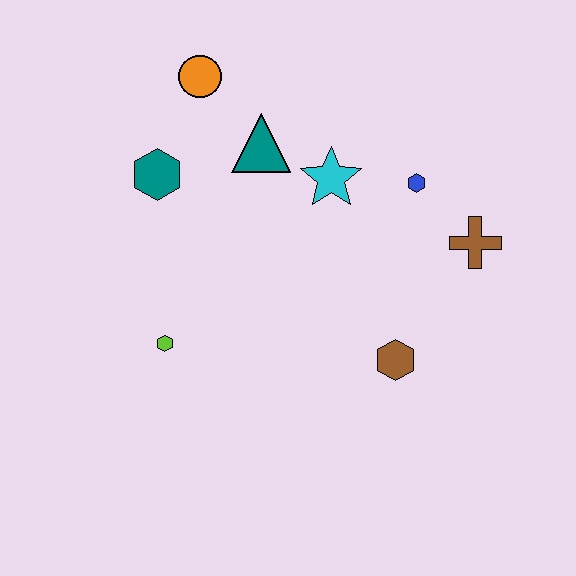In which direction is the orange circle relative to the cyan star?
The orange circle is to the left of the cyan star.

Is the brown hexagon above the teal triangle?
No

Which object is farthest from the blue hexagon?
The lime hexagon is farthest from the blue hexagon.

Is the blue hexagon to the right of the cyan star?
Yes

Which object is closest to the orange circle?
The teal triangle is closest to the orange circle.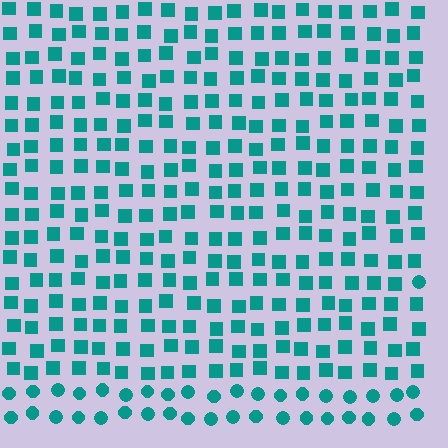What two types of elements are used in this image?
The image uses squares inside the rectangle region and circles outside it.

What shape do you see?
I see a rectangle.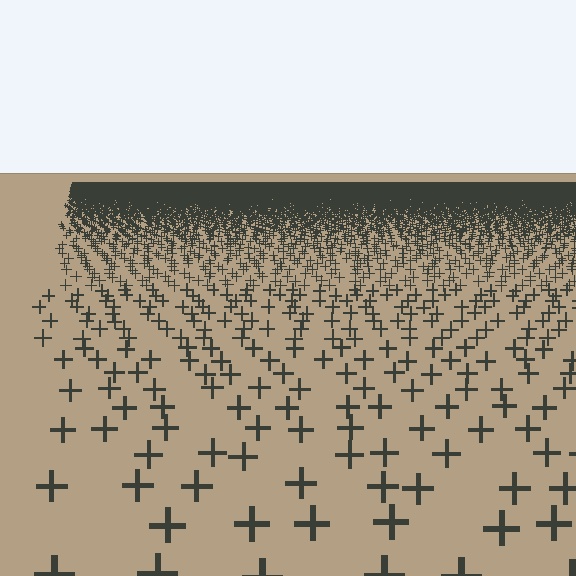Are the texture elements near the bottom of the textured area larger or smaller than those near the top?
Larger. Near the bottom, elements are closer to the viewer and appear at a bigger on-screen size.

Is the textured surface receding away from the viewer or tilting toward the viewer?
The surface is receding away from the viewer. Texture elements get smaller and denser toward the top.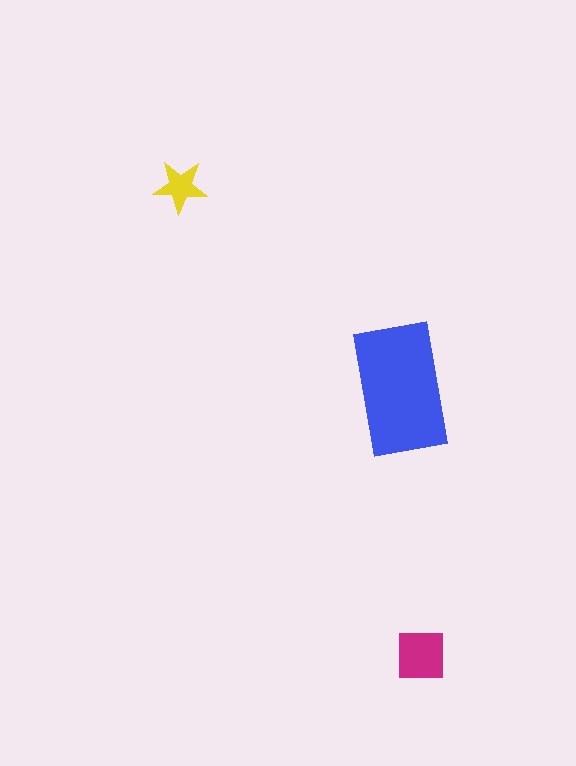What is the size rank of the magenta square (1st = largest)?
2nd.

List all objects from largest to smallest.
The blue rectangle, the magenta square, the yellow star.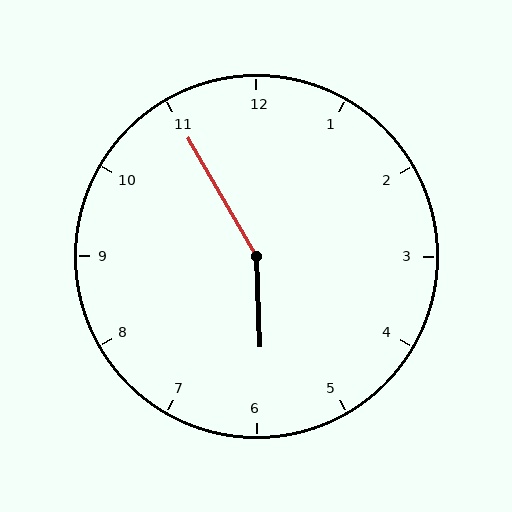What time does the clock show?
5:55.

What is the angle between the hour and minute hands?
Approximately 152 degrees.